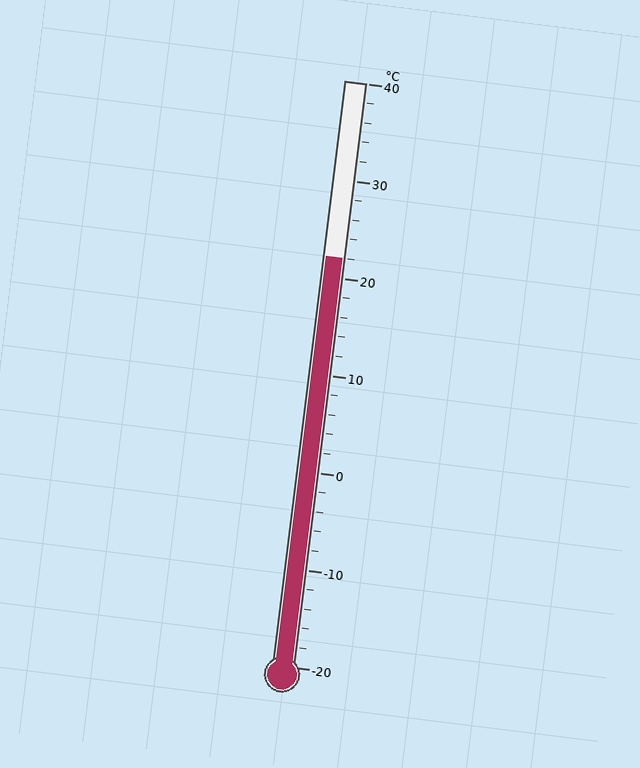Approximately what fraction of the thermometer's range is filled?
The thermometer is filled to approximately 70% of its range.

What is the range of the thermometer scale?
The thermometer scale ranges from -20°C to 40°C.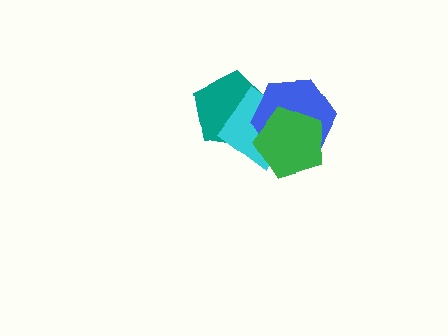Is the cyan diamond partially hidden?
Yes, it is partially covered by another shape.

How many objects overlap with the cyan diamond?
3 objects overlap with the cyan diamond.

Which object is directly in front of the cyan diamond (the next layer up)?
The blue hexagon is directly in front of the cyan diamond.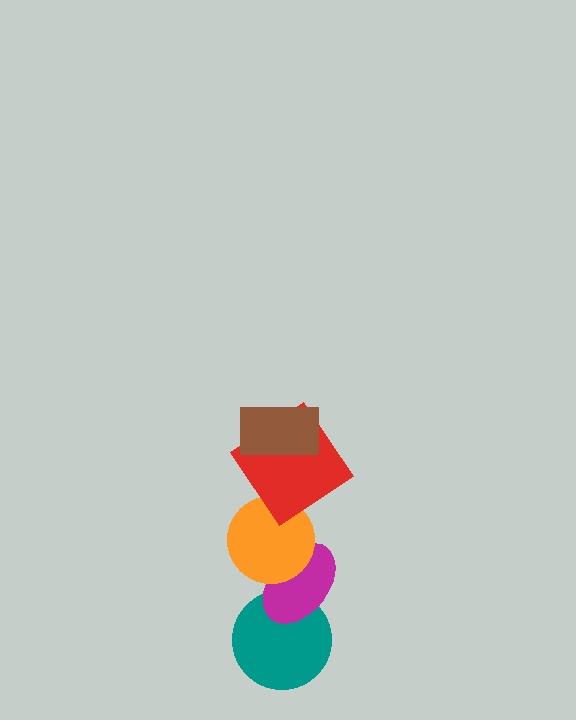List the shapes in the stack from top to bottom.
From top to bottom: the brown rectangle, the red diamond, the orange circle, the magenta ellipse, the teal circle.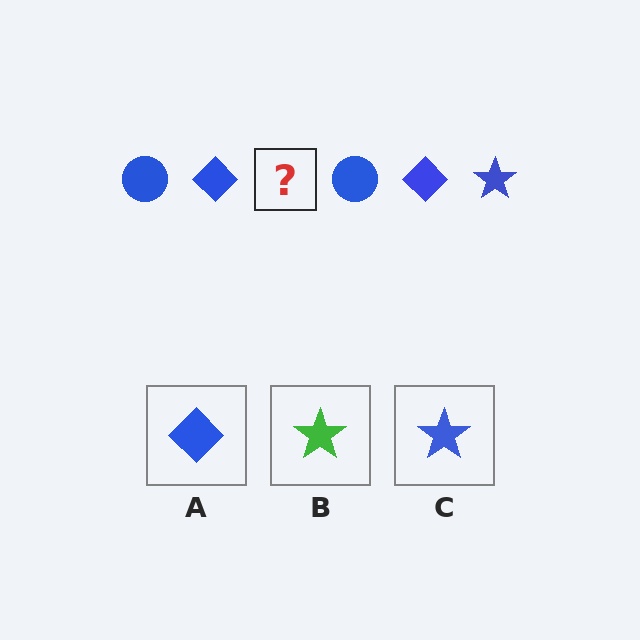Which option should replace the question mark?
Option C.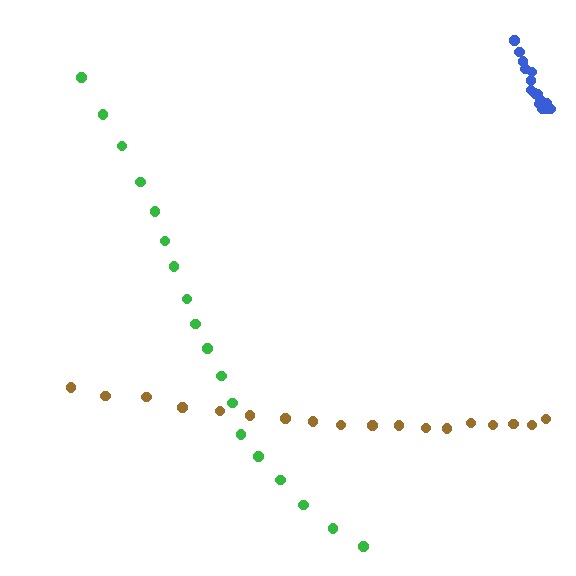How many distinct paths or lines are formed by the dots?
There are 3 distinct paths.